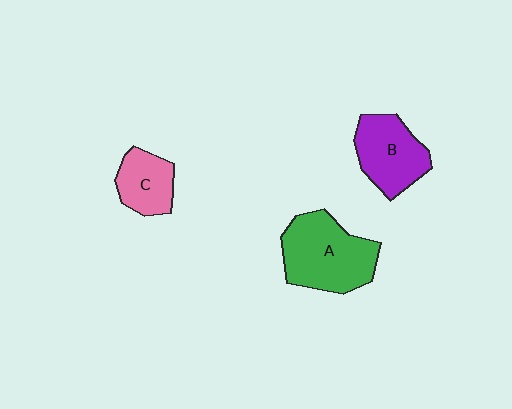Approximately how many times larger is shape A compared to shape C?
Approximately 1.9 times.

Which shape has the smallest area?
Shape C (pink).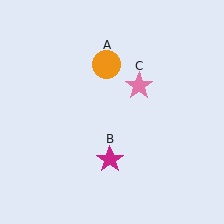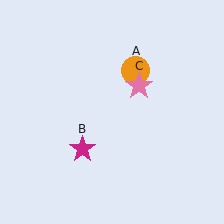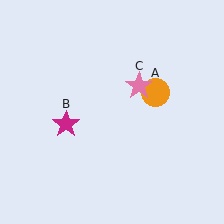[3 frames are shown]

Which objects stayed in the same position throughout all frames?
Pink star (object C) remained stationary.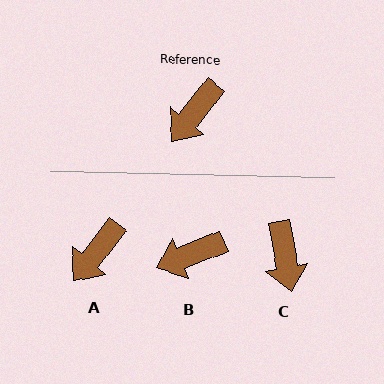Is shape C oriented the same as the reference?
No, it is off by about 48 degrees.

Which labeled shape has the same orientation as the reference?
A.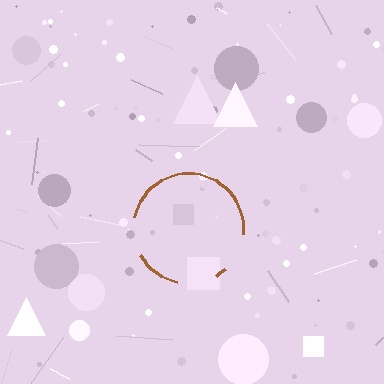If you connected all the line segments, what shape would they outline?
They would outline a circle.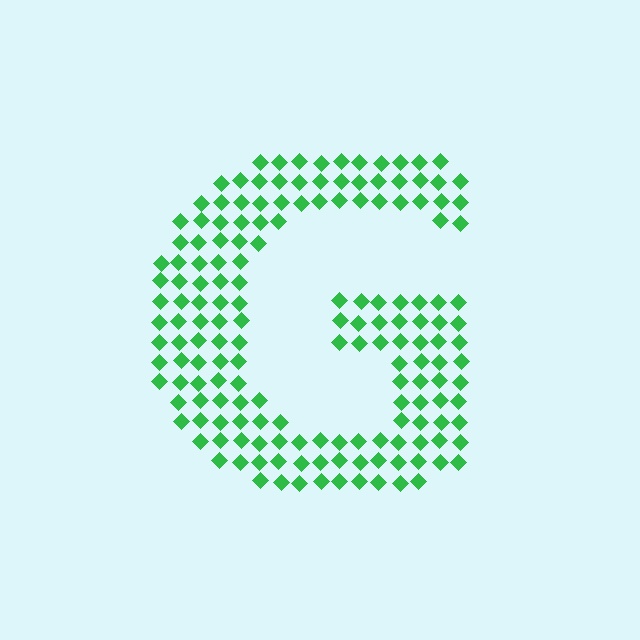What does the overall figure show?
The overall figure shows the letter G.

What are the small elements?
The small elements are diamonds.